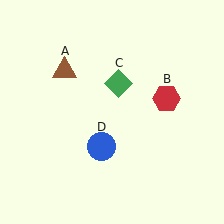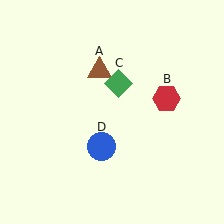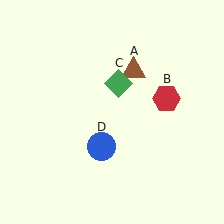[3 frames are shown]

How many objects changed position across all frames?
1 object changed position: brown triangle (object A).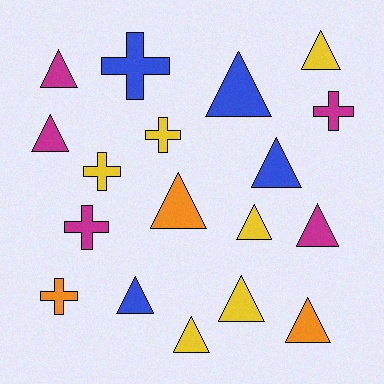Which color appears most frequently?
Yellow, with 6 objects.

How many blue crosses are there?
There is 1 blue cross.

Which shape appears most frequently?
Triangle, with 12 objects.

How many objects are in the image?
There are 18 objects.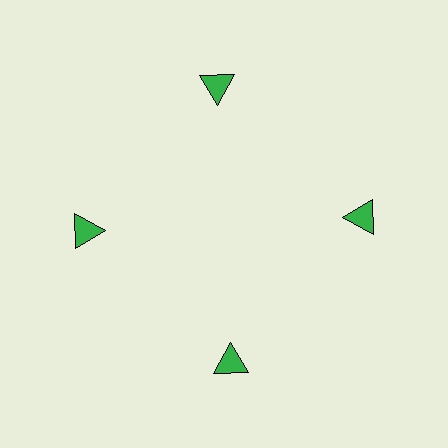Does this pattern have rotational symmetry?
Yes, this pattern has 4-fold rotational symmetry. It looks the same after rotating 90 degrees around the center.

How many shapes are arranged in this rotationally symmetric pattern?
There are 4 shapes, arranged in 4 groups of 1.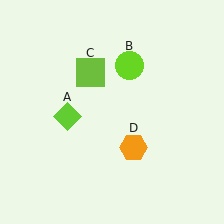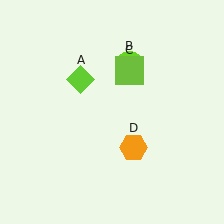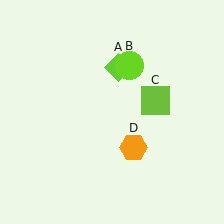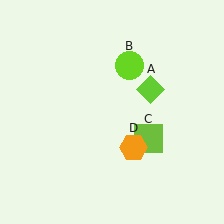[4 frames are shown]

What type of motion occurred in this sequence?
The lime diamond (object A), lime square (object C) rotated clockwise around the center of the scene.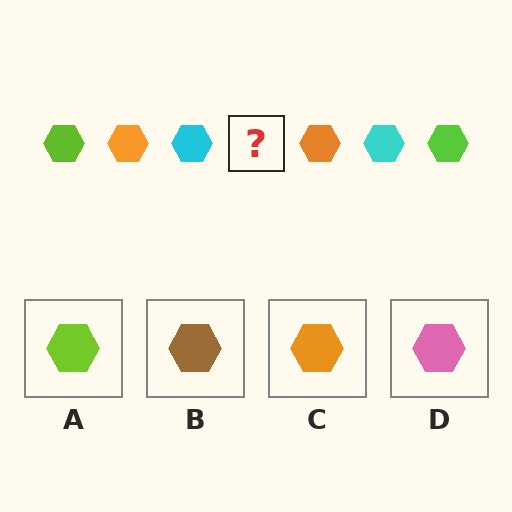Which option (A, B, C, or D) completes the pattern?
A.